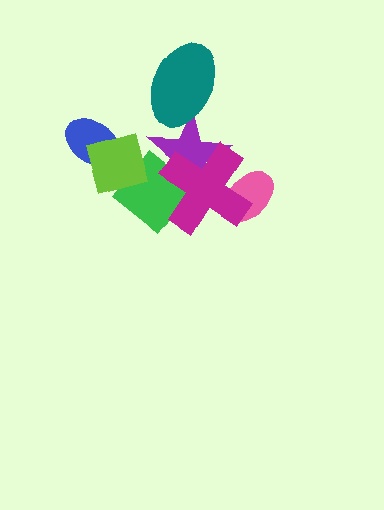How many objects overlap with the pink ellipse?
1 object overlaps with the pink ellipse.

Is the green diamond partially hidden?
Yes, it is partially covered by another shape.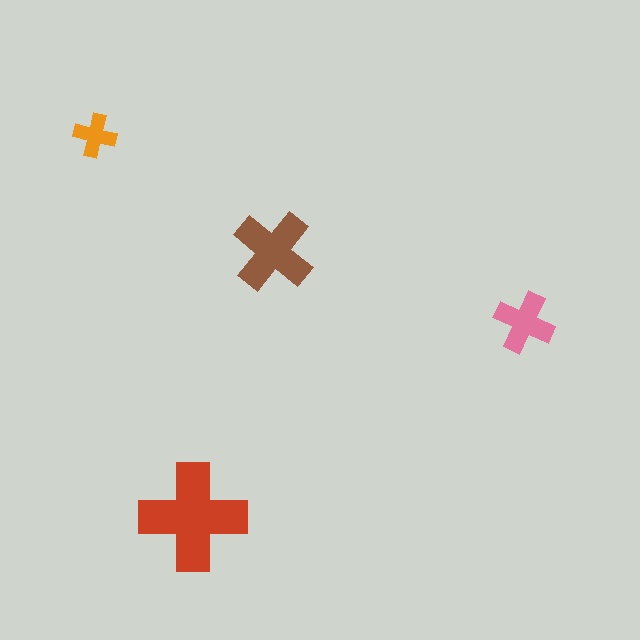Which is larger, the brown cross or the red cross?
The red one.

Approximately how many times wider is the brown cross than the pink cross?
About 1.5 times wider.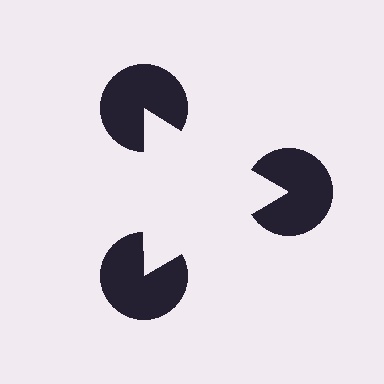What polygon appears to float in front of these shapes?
An illusory triangle — its edges are inferred from the aligned wedge cuts in the pac-man discs, not physically drawn.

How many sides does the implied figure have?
3 sides.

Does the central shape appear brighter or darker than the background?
It typically appears slightly brighter than the background, even though no actual brightness change is drawn.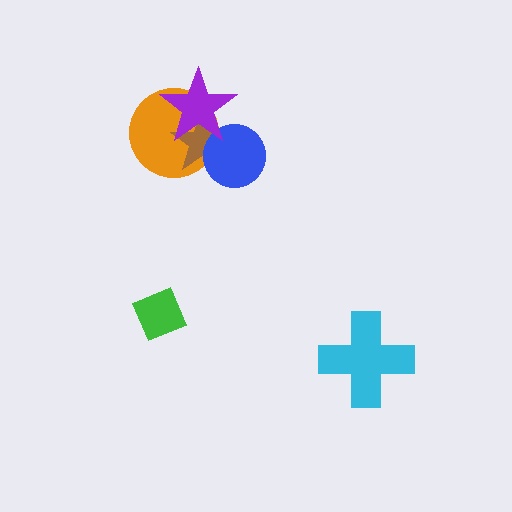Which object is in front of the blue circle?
The purple star is in front of the blue circle.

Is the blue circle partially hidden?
Yes, it is partially covered by another shape.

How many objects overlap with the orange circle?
3 objects overlap with the orange circle.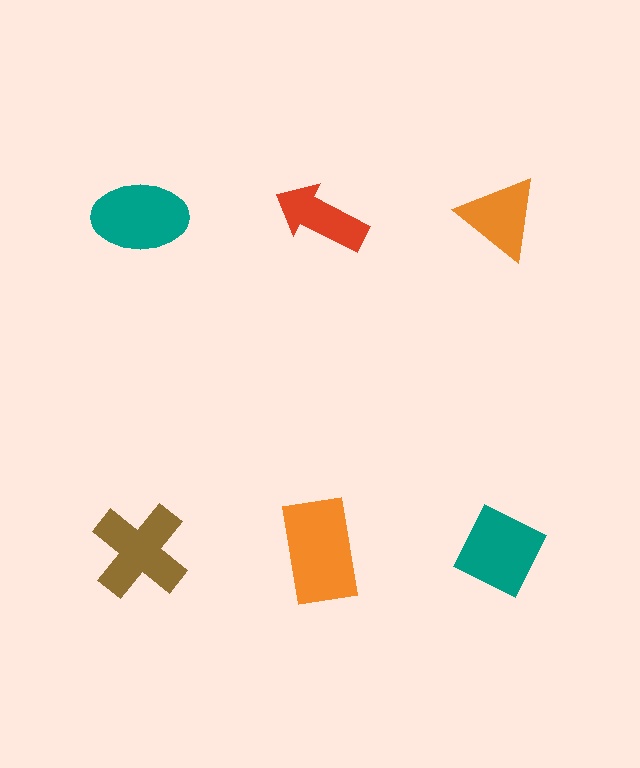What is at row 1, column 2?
A red arrow.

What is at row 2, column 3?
A teal diamond.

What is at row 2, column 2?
An orange rectangle.